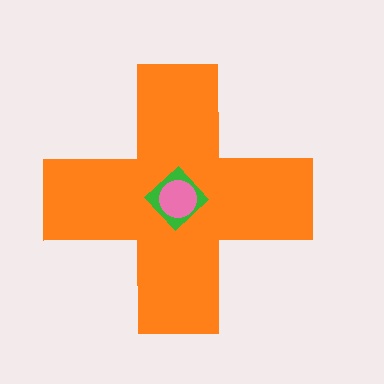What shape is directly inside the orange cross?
The green diamond.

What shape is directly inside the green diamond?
The pink circle.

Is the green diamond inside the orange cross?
Yes.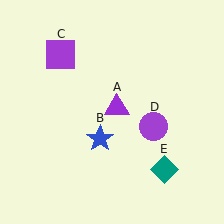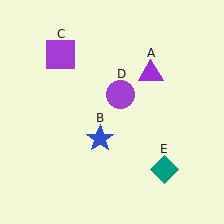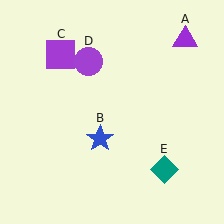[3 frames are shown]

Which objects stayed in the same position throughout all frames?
Blue star (object B) and purple square (object C) and teal diamond (object E) remained stationary.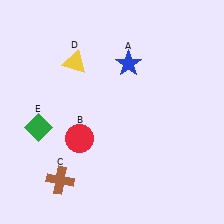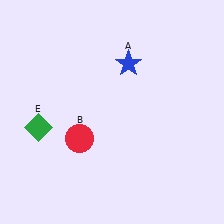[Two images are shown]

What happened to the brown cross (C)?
The brown cross (C) was removed in Image 2. It was in the bottom-left area of Image 1.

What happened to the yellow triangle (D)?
The yellow triangle (D) was removed in Image 2. It was in the top-left area of Image 1.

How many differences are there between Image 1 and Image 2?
There are 2 differences between the two images.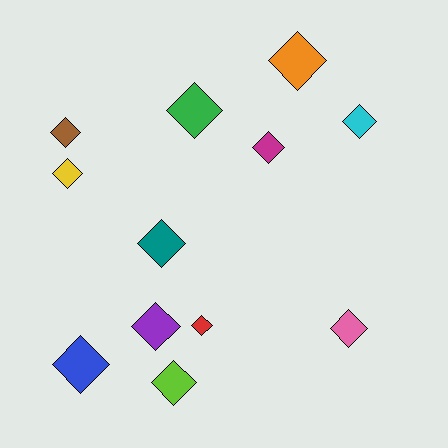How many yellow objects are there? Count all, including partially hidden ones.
There is 1 yellow object.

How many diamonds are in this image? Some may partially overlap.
There are 12 diamonds.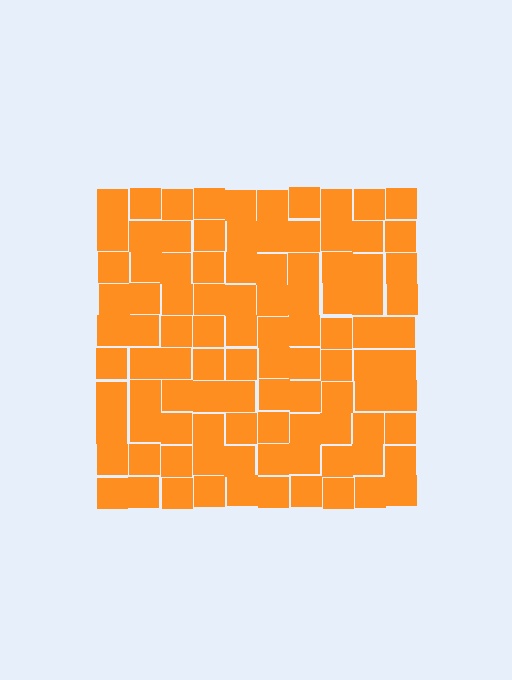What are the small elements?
The small elements are squares.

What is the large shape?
The large shape is a square.